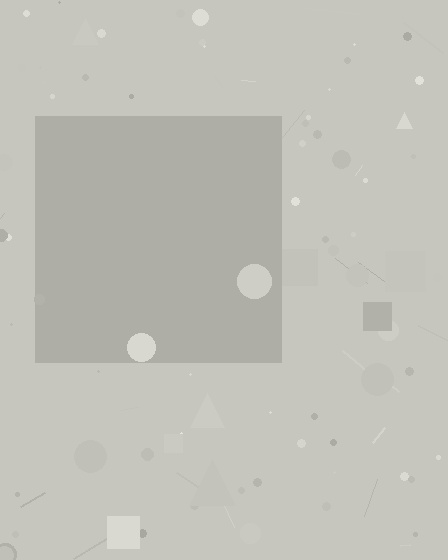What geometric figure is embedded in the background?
A square is embedded in the background.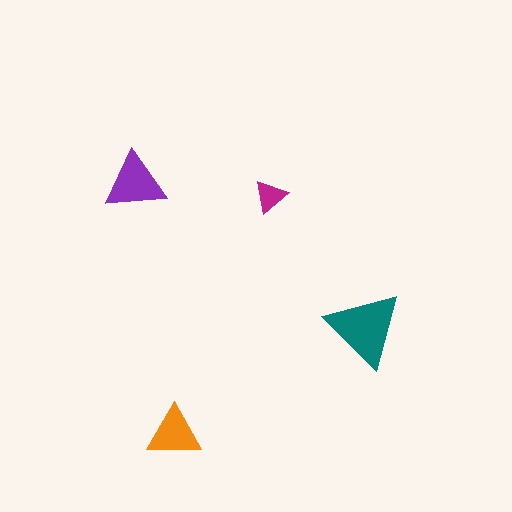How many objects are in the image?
There are 4 objects in the image.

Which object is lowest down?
The orange triangle is bottommost.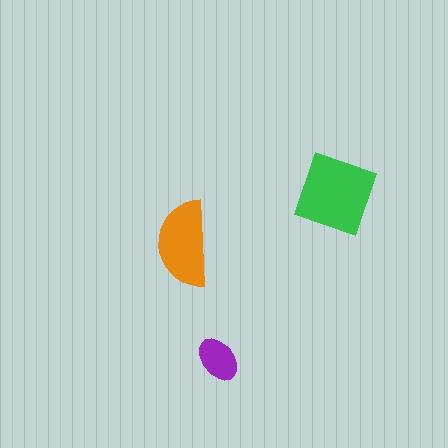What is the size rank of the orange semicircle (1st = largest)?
2nd.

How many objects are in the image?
There are 3 objects in the image.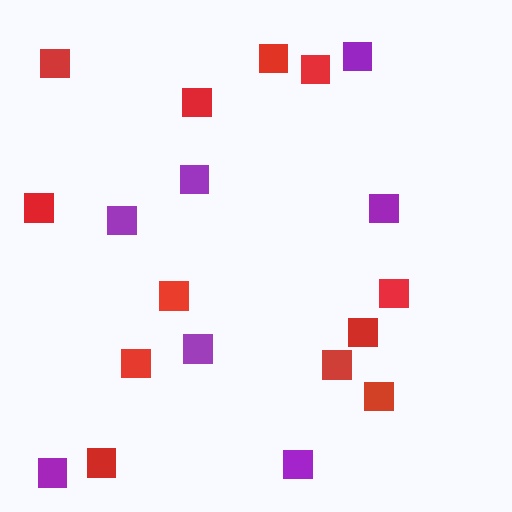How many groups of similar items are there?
There are 2 groups: one group of purple squares (7) and one group of red squares (12).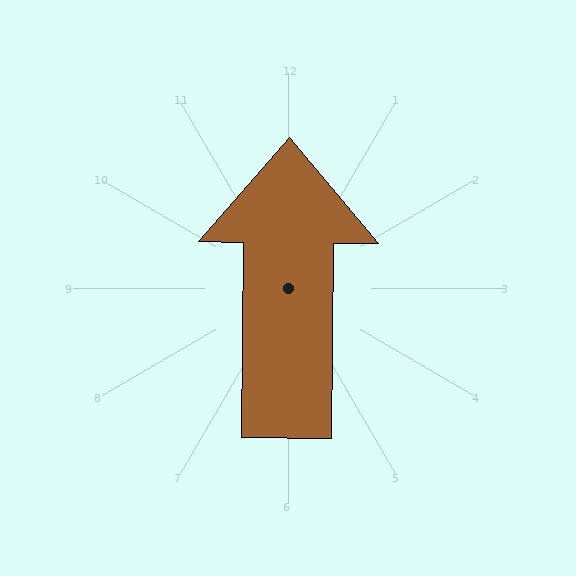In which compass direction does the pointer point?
North.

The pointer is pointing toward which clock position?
Roughly 12 o'clock.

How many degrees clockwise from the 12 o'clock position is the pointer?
Approximately 1 degrees.